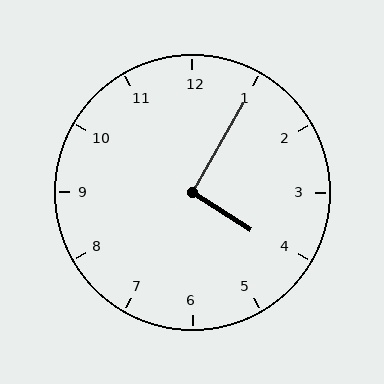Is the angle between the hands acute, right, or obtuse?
It is right.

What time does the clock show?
4:05.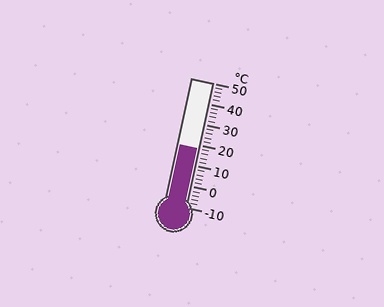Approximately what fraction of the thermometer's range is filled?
The thermometer is filled to approximately 45% of its range.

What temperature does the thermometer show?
The thermometer shows approximately 18°C.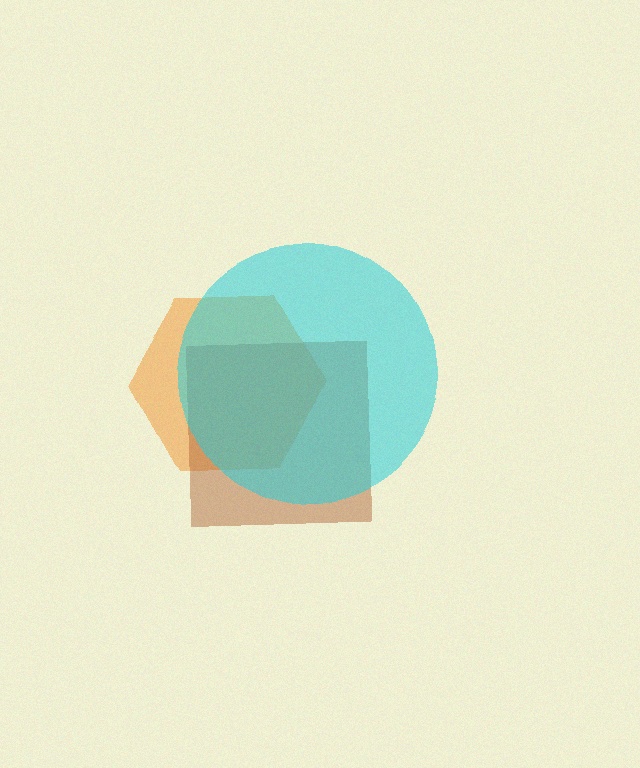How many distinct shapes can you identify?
There are 3 distinct shapes: an orange hexagon, a brown square, a cyan circle.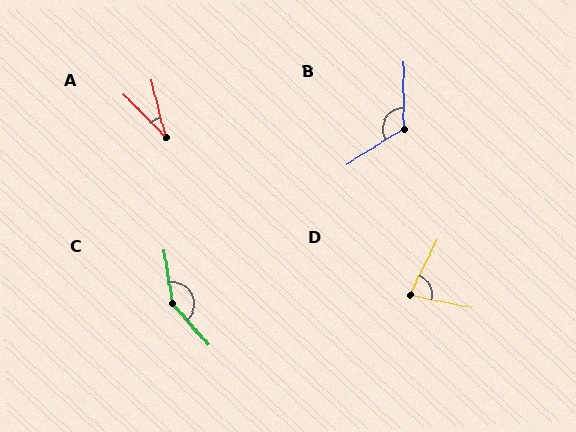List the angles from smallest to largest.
A (30°), D (75°), B (122°), C (148°).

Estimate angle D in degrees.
Approximately 75 degrees.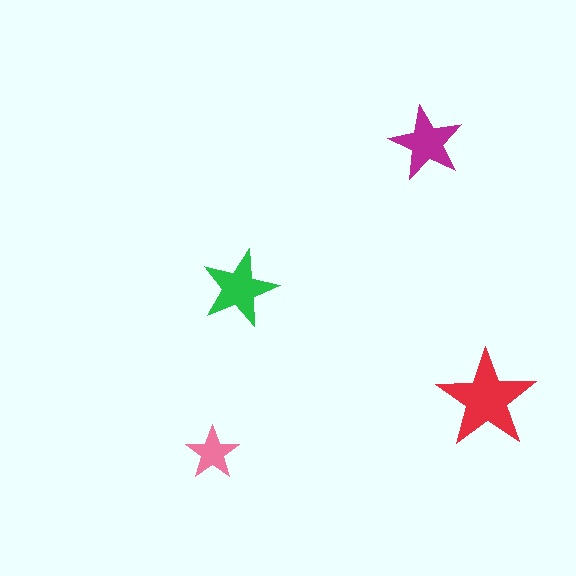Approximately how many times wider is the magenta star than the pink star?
About 1.5 times wider.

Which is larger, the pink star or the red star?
The red one.